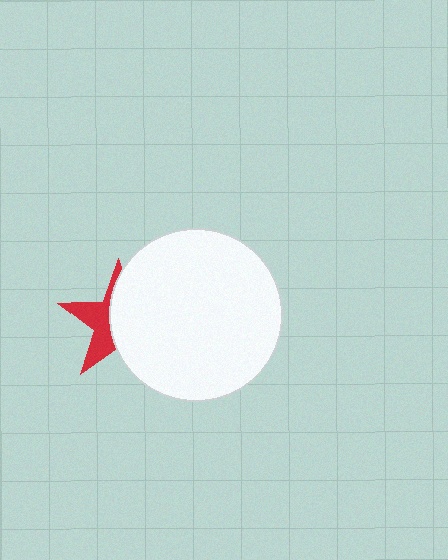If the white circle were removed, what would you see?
You would see the complete red star.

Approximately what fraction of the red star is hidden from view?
Roughly 59% of the red star is hidden behind the white circle.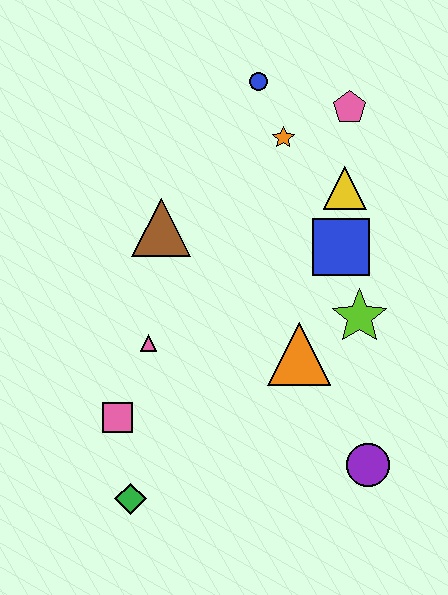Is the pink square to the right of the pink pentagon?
No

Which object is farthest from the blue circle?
The green diamond is farthest from the blue circle.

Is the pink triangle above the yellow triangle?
No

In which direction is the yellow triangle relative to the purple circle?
The yellow triangle is above the purple circle.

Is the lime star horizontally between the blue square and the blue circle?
No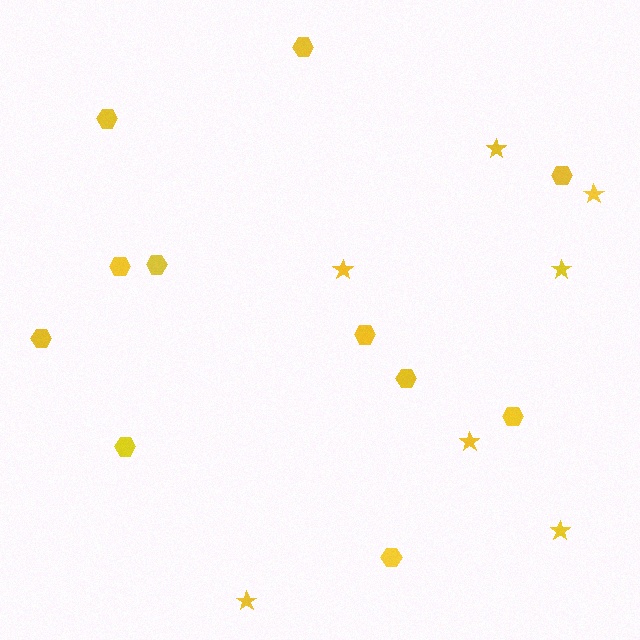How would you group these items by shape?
There are 2 groups: one group of stars (7) and one group of hexagons (11).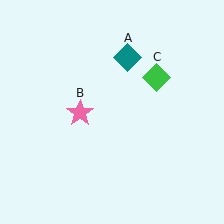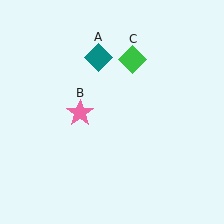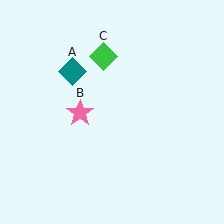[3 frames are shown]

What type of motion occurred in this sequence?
The teal diamond (object A), green diamond (object C) rotated counterclockwise around the center of the scene.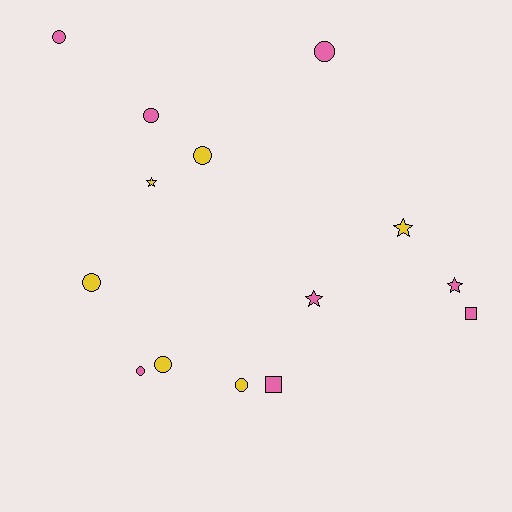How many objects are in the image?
There are 14 objects.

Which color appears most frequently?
Pink, with 8 objects.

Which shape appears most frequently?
Circle, with 8 objects.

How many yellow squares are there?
There are no yellow squares.